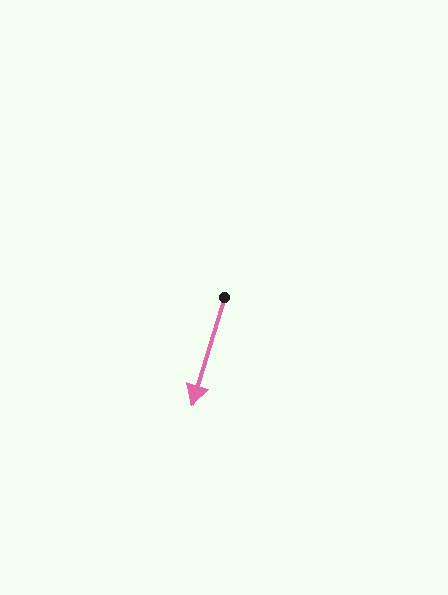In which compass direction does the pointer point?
South.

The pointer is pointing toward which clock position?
Roughly 7 o'clock.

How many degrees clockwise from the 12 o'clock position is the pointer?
Approximately 197 degrees.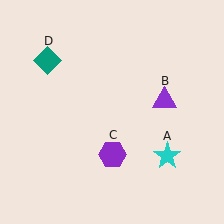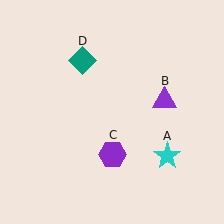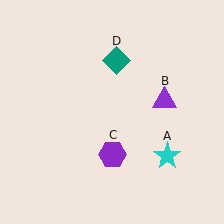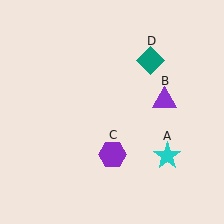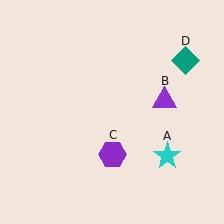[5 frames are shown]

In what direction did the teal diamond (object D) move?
The teal diamond (object D) moved right.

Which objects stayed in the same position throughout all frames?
Cyan star (object A) and purple triangle (object B) and purple hexagon (object C) remained stationary.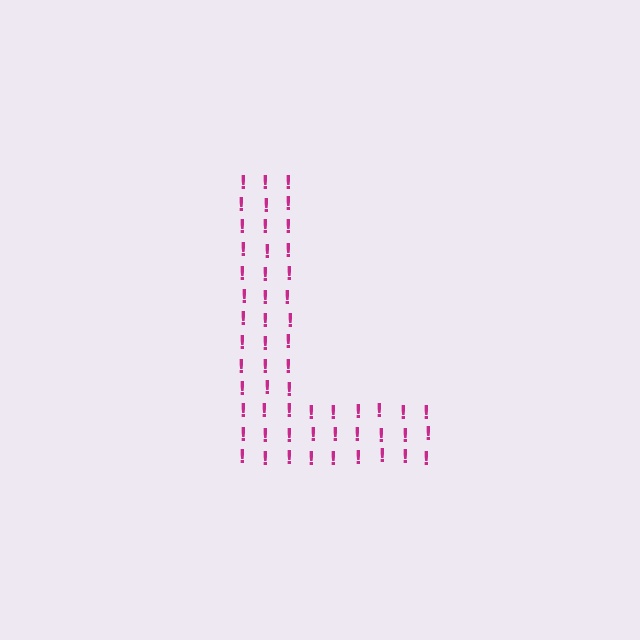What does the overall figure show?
The overall figure shows the letter L.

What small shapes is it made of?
It is made of small exclamation marks.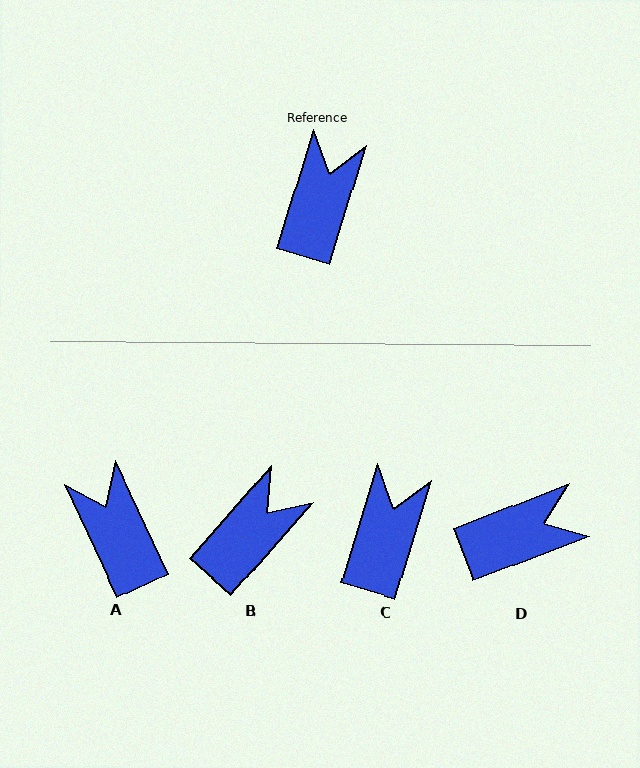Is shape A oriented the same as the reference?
No, it is off by about 42 degrees.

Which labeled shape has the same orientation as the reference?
C.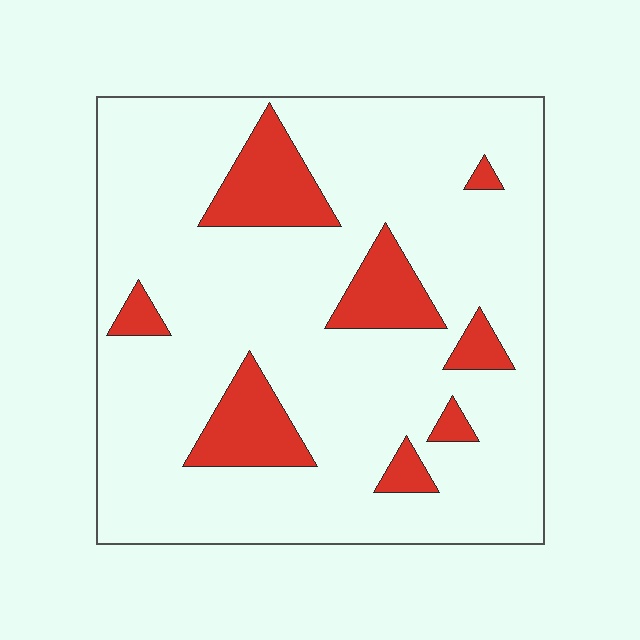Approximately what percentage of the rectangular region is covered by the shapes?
Approximately 15%.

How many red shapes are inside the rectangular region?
8.